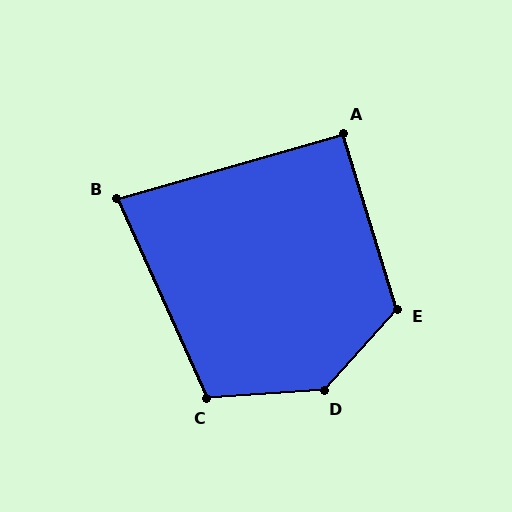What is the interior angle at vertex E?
Approximately 121 degrees (obtuse).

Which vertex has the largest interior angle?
D, at approximately 136 degrees.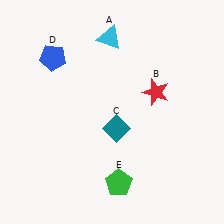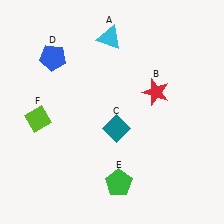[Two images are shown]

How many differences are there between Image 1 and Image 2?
There is 1 difference between the two images.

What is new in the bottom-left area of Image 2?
A lime diamond (F) was added in the bottom-left area of Image 2.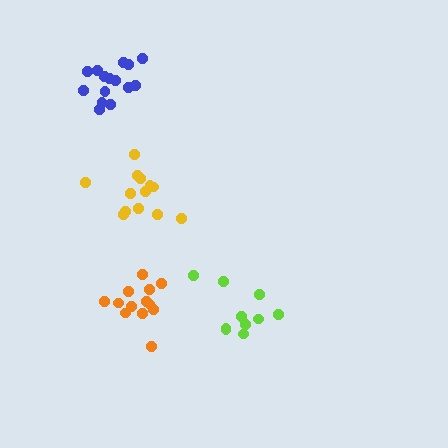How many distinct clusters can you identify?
There are 4 distinct clusters.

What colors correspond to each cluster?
The clusters are colored: orange, blue, yellow, lime.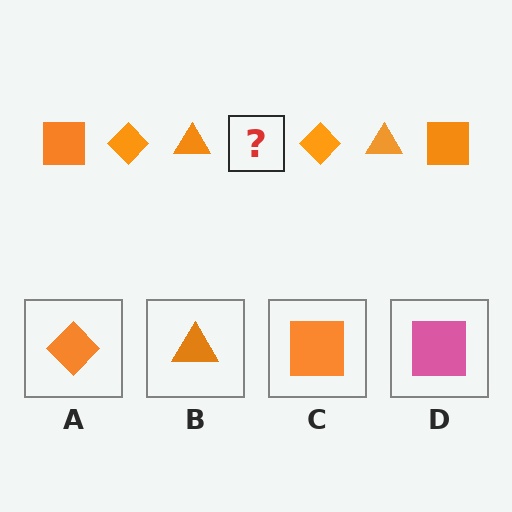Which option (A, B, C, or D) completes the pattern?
C.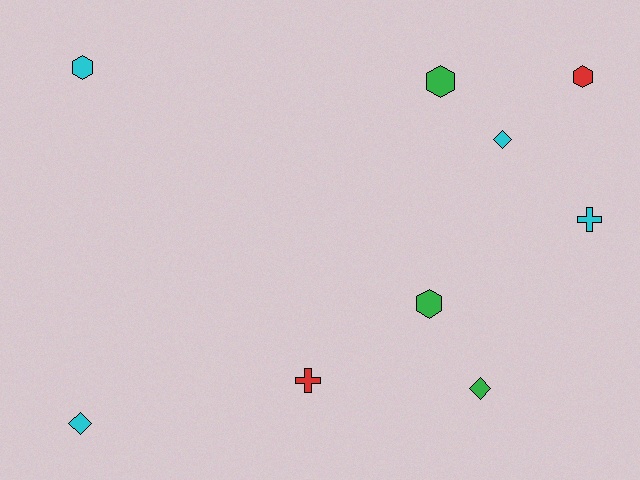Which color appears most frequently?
Cyan, with 4 objects.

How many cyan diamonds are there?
There are 2 cyan diamonds.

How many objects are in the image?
There are 9 objects.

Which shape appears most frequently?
Hexagon, with 4 objects.